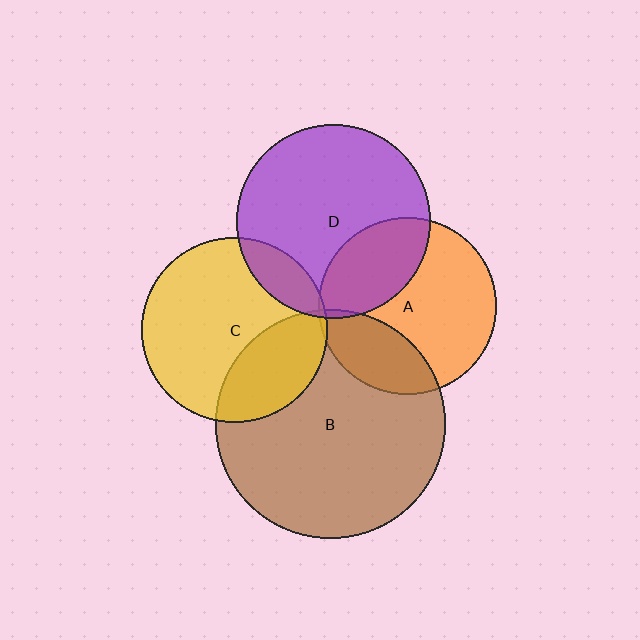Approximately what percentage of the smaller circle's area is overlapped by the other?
Approximately 25%.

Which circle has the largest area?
Circle B (brown).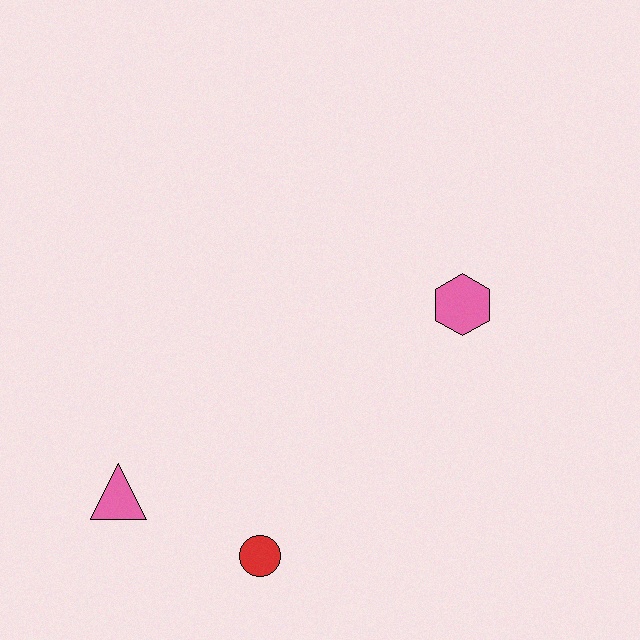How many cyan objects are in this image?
There are no cyan objects.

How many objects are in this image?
There are 3 objects.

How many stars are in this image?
There are no stars.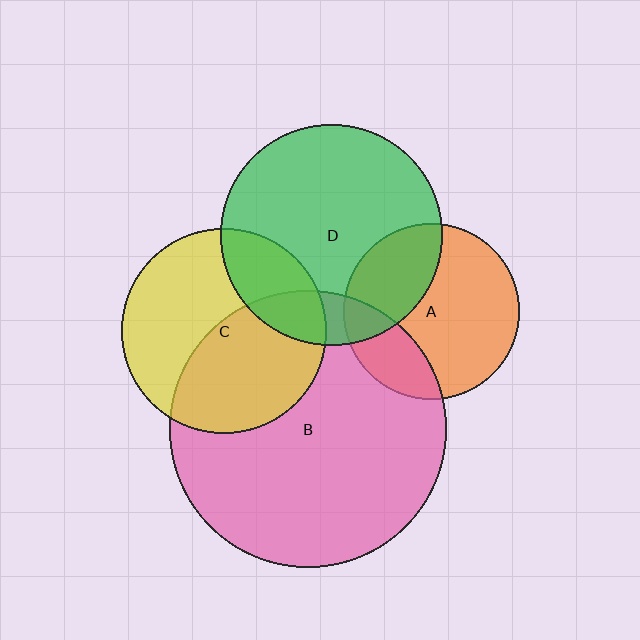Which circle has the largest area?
Circle B (pink).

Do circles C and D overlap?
Yes.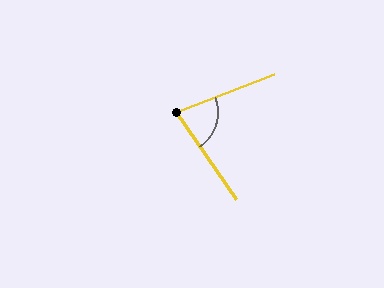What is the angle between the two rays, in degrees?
Approximately 76 degrees.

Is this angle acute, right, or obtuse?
It is acute.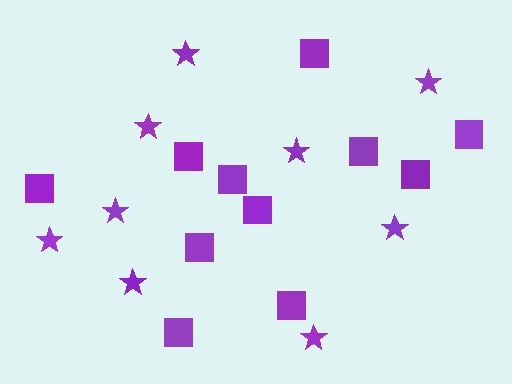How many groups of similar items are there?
There are 2 groups: one group of stars (9) and one group of squares (11).